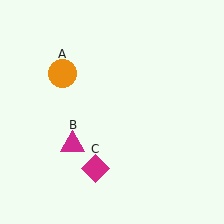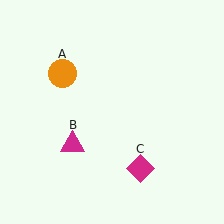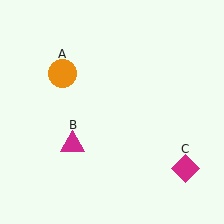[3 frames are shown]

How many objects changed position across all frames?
1 object changed position: magenta diamond (object C).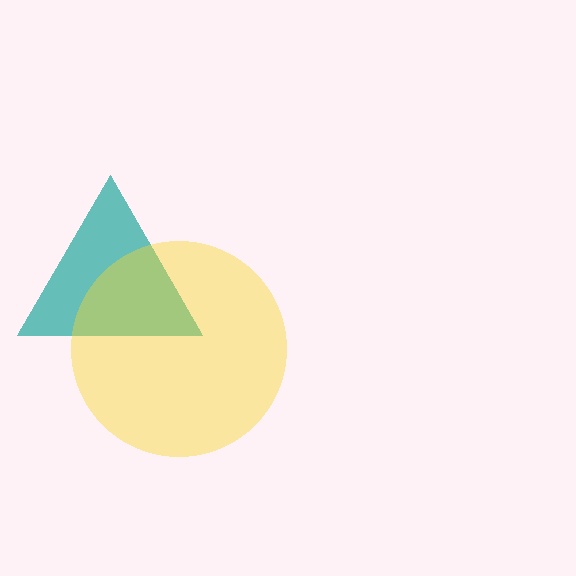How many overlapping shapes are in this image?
There are 2 overlapping shapes in the image.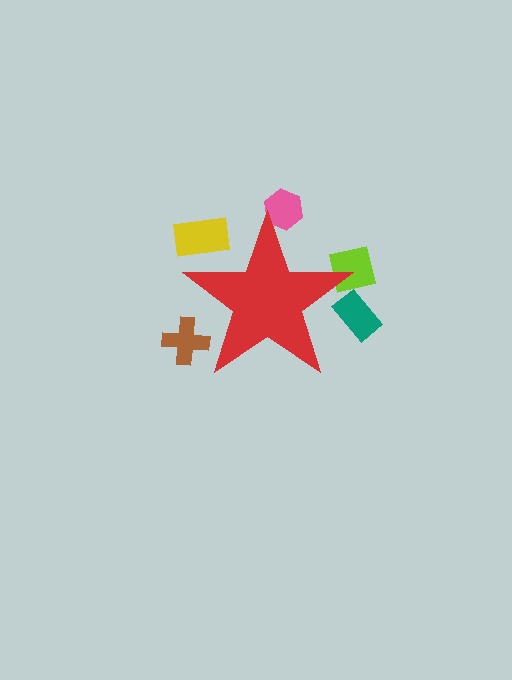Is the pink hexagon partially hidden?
Yes, the pink hexagon is partially hidden behind the red star.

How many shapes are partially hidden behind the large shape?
5 shapes are partially hidden.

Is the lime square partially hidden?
Yes, the lime square is partially hidden behind the red star.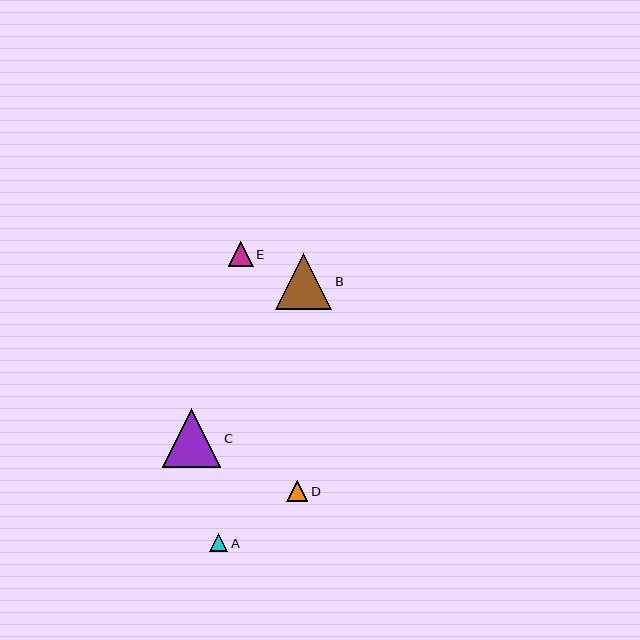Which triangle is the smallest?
Triangle A is the smallest with a size of approximately 18 pixels.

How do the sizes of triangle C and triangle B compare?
Triangle C and triangle B are approximately the same size.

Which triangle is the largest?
Triangle C is the largest with a size of approximately 59 pixels.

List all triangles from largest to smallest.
From largest to smallest: C, B, E, D, A.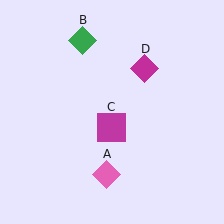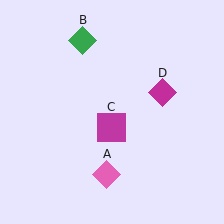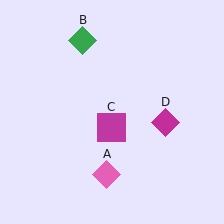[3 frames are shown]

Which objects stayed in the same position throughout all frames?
Pink diamond (object A) and green diamond (object B) and magenta square (object C) remained stationary.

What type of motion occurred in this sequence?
The magenta diamond (object D) rotated clockwise around the center of the scene.